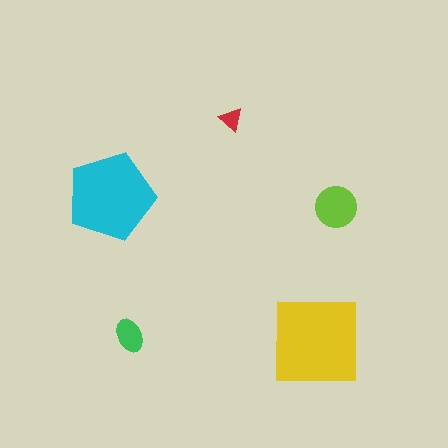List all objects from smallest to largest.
The red triangle, the green ellipse, the lime circle, the cyan pentagon, the yellow square.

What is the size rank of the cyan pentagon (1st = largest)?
2nd.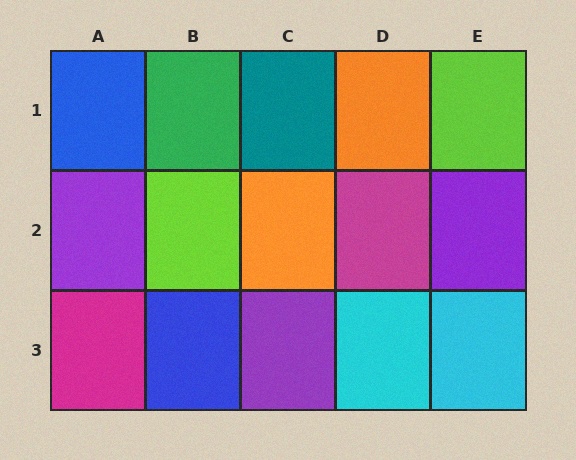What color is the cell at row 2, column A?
Purple.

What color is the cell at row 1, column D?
Orange.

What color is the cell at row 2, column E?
Purple.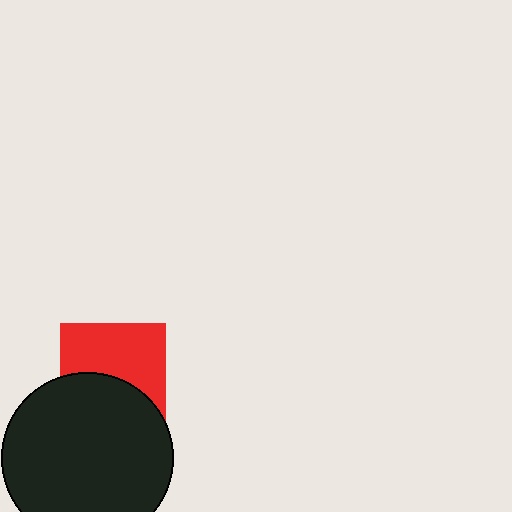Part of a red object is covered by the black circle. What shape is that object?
It is a square.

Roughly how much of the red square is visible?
About half of it is visible (roughly 56%).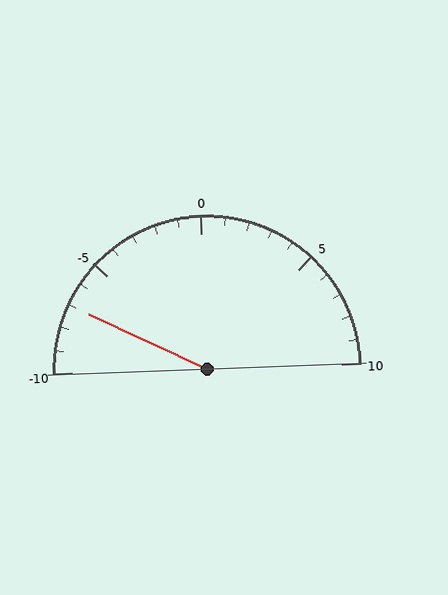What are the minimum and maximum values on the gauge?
The gauge ranges from -10 to 10.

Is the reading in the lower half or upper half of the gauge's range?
The reading is in the lower half of the range (-10 to 10).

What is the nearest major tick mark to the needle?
The nearest major tick mark is -5.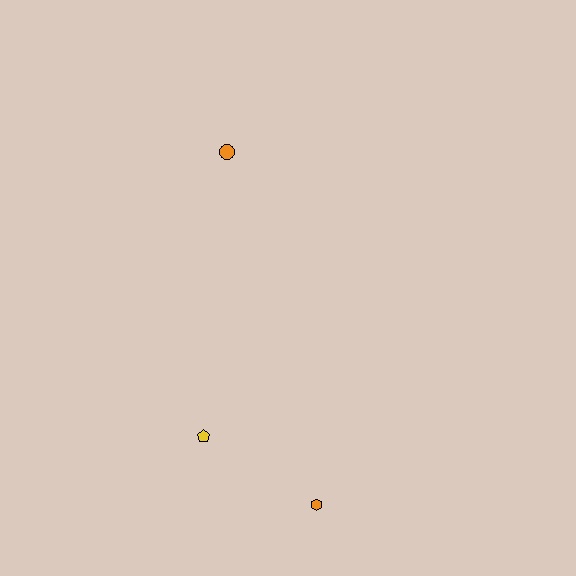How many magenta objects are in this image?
There are no magenta objects.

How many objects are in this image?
There are 3 objects.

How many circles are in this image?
There is 1 circle.